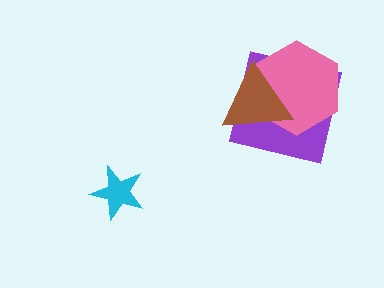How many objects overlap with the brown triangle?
2 objects overlap with the brown triangle.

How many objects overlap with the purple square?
2 objects overlap with the purple square.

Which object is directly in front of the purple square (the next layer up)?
The pink hexagon is directly in front of the purple square.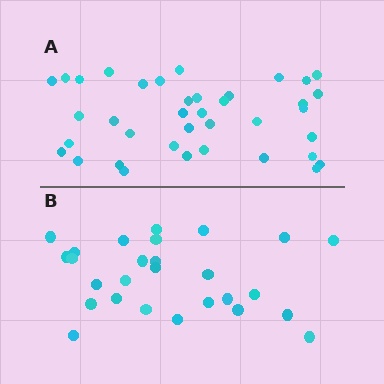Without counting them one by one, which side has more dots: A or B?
Region A (the top region) has more dots.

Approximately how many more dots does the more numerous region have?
Region A has roughly 12 or so more dots than region B.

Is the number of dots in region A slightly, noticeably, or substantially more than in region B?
Region A has noticeably more, but not dramatically so. The ratio is roughly 1.4 to 1.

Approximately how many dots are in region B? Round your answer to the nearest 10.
About 30 dots. (The exact count is 27, which rounds to 30.)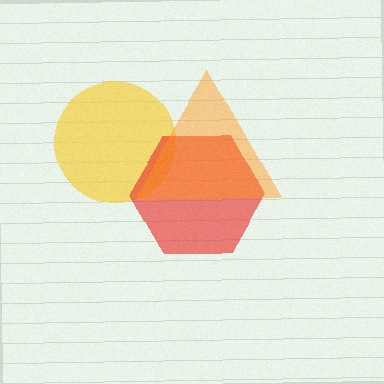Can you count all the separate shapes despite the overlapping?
Yes, there are 3 separate shapes.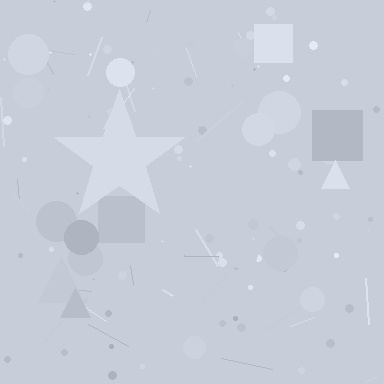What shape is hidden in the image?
A star is hidden in the image.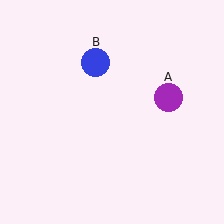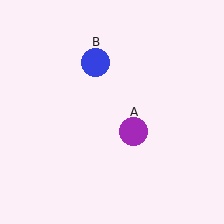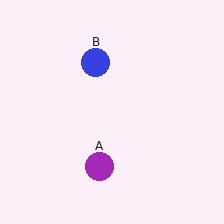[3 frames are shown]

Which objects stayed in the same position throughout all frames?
Blue circle (object B) remained stationary.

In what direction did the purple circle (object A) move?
The purple circle (object A) moved down and to the left.